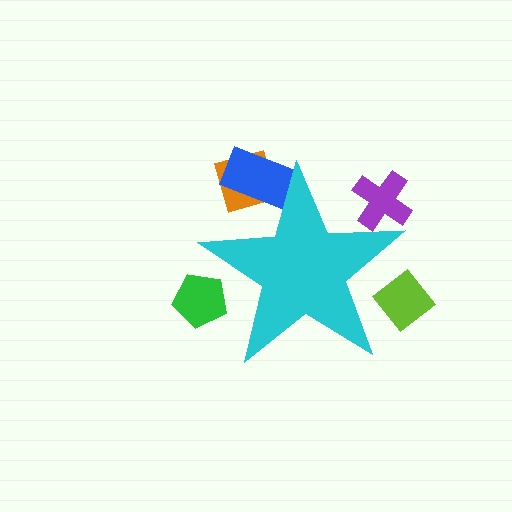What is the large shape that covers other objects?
A cyan star.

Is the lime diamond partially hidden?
Yes, the lime diamond is partially hidden behind the cyan star.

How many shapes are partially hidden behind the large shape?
5 shapes are partially hidden.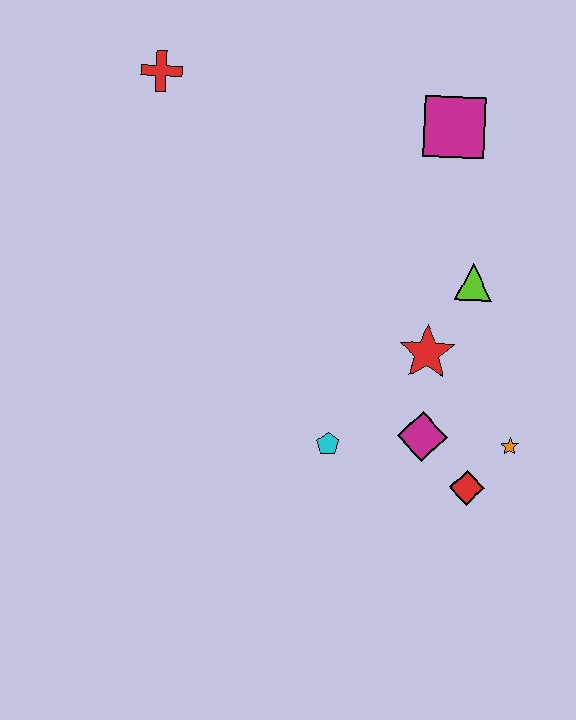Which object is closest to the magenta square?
The lime triangle is closest to the magenta square.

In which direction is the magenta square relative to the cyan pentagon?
The magenta square is above the cyan pentagon.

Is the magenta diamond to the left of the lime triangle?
Yes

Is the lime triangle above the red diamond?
Yes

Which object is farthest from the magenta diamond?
The red cross is farthest from the magenta diamond.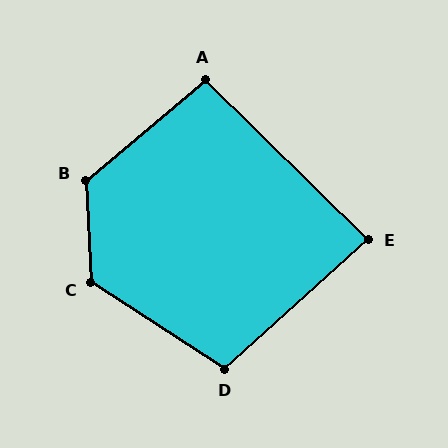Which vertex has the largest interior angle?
B, at approximately 127 degrees.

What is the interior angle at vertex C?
Approximately 126 degrees (obtuse).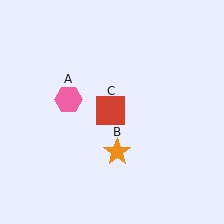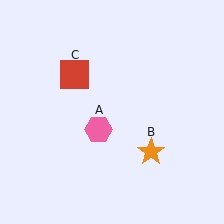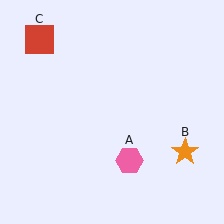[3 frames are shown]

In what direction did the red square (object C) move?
The red square (object C) moved up and to the left.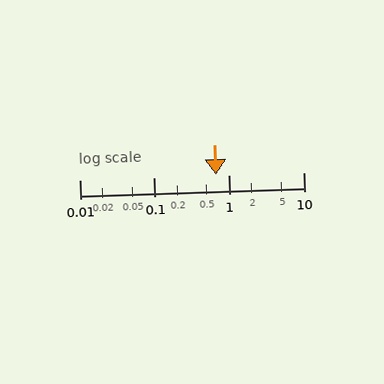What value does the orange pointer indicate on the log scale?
The pointer indicates approximately 0.67.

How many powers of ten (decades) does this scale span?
The scale spans 3 decades, from 0.01 to 10.